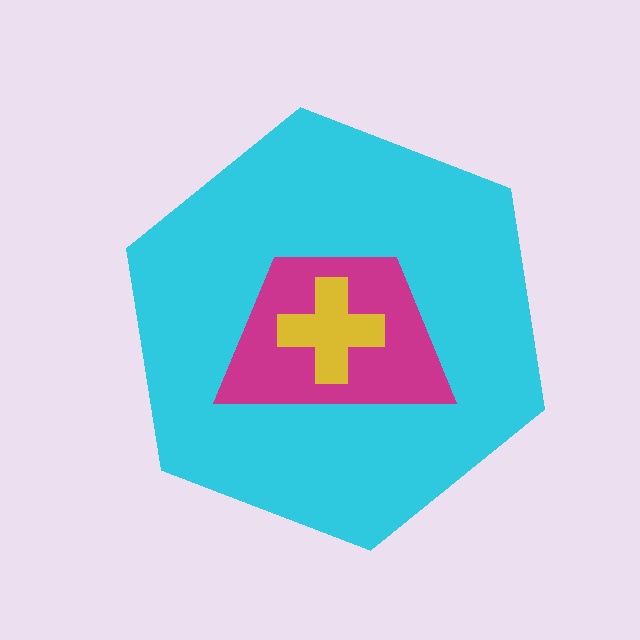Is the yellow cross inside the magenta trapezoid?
Yes.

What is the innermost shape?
The yellow cross.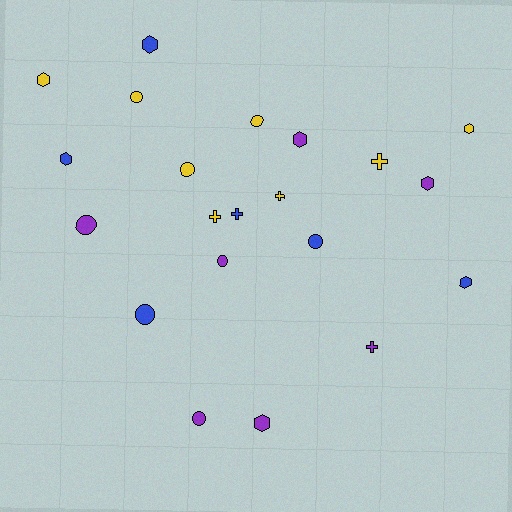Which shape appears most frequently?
Hexagon, with 8 objects.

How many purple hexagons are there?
There are 3 purple hexagons.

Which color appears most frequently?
Yellow, with 8 objects.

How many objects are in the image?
There are 21 objects.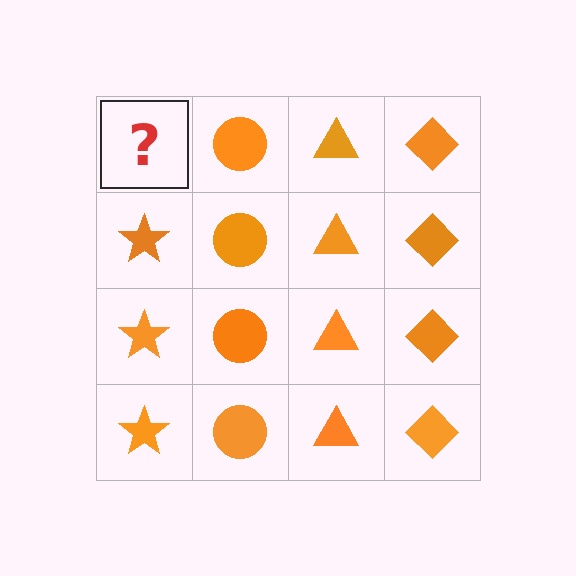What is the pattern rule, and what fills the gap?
The rule is that each column has a consistent shape. The gap should be filled with an orange star.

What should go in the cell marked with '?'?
The missing cell should contain an orange star.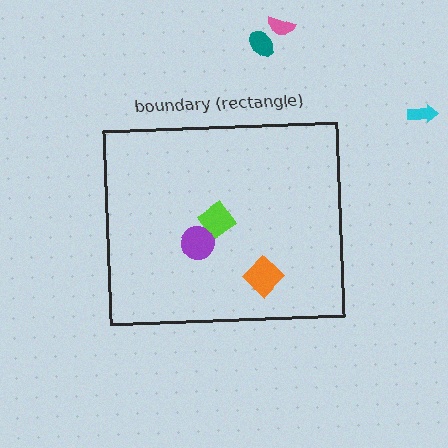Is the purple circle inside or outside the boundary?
Inside.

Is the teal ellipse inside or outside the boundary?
Outside.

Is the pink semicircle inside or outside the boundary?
Outside.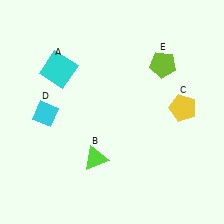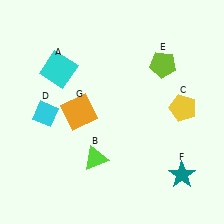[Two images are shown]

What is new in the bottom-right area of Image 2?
A teal star (F) was added in the bottom-right area of Image 2.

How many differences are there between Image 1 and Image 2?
There are 2 differences between the two images.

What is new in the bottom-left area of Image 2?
An orange square (G) was added in the bottom-left area of Image 2.